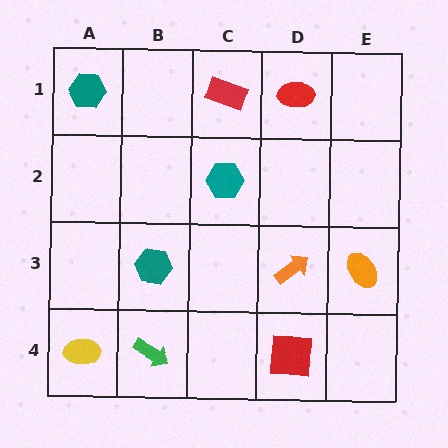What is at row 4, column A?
A yellow ellipse.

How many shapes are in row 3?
3 shapes.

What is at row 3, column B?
A teal hexagon.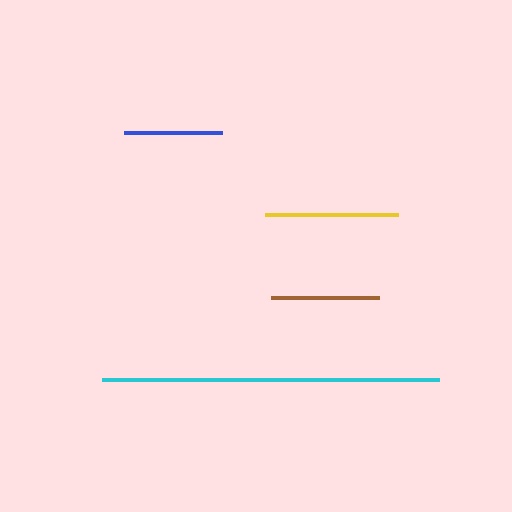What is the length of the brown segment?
The brown segment is approximately 107 pixels long.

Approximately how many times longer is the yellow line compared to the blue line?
The yellow line is approximately 1.4 times the length of the blue line.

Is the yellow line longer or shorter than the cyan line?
The cyan line is longer than the yellow line.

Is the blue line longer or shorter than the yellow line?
The yellow line is longer than the blue line.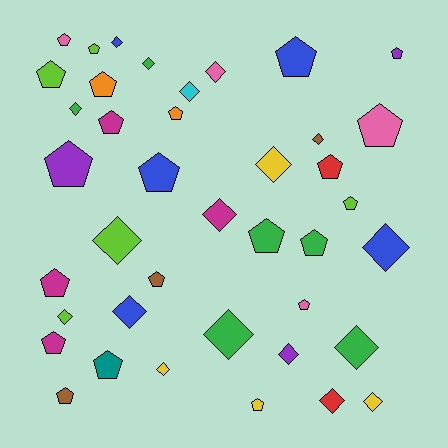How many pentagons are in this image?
There are 22 pentagons.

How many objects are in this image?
There are 40 objects.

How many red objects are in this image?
There are 2 red objects.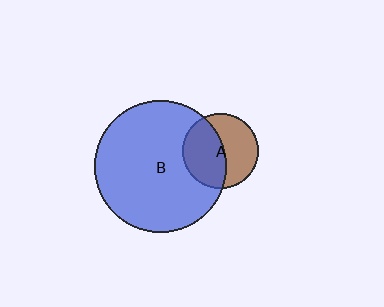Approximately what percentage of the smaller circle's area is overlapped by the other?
Approximately 50%.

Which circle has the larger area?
Circle B (blue).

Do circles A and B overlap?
Yes.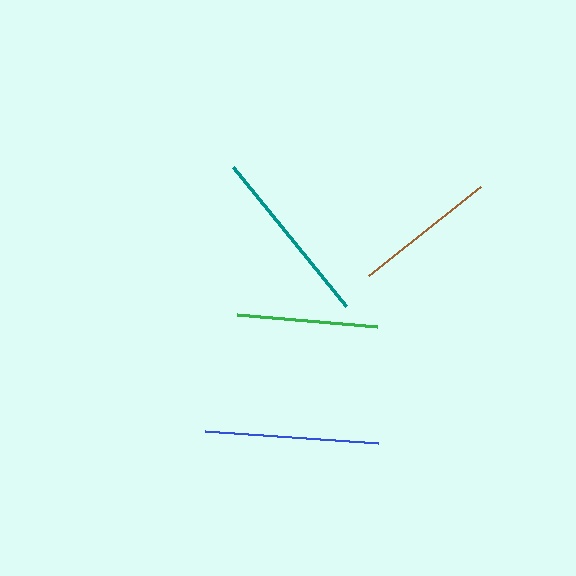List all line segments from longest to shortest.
From longest to shortest: teal, blue, brown, green.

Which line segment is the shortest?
The green line is the shortest at approximately 140 pixels.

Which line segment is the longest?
The teal line is the longest at approximately 179 pixels.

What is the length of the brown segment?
The brown segment is approximately 143 pixels long.